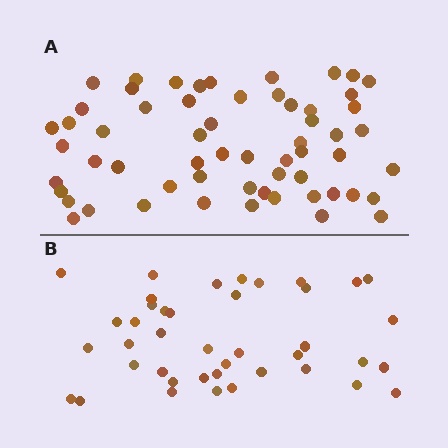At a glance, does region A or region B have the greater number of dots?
Region A (the top region) has more dots.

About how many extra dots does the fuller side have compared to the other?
Region A has approximately 20 more dots than region B.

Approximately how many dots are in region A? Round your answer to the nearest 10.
About 60 dots. (The exact count is 59, which rounds to 60.)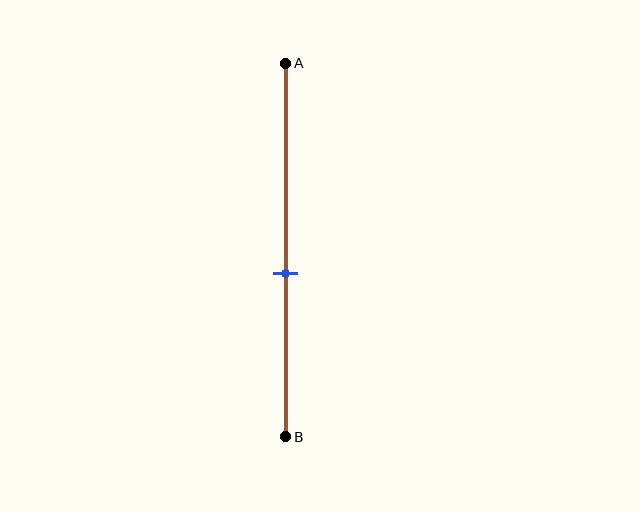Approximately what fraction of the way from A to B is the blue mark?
The blue mark is approximately 55% of the way from A to B.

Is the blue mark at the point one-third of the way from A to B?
No, the mark is at about 55% from A, not at the 33% one-third point.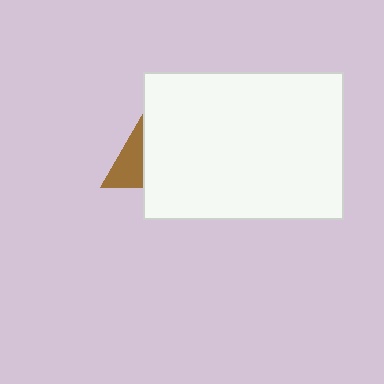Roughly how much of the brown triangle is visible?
A small part of it is visible (roughly 40%).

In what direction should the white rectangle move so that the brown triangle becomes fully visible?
The white rectangle should move right. That is the shortest direction to clear the overlap and leave the brown triangle fully visible.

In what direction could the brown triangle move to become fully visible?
The brown triangle could move left. That would shift it out from behind the white rectangle entirely.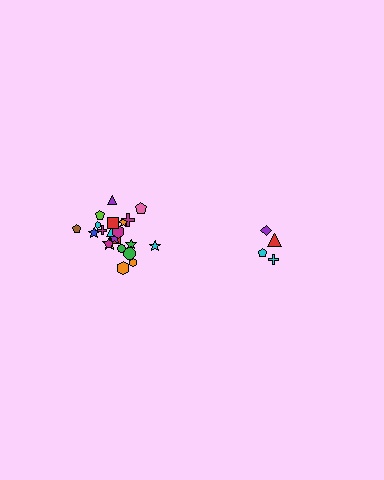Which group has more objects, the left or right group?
The left group.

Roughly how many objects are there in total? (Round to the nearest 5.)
Roughly 25 objects in total.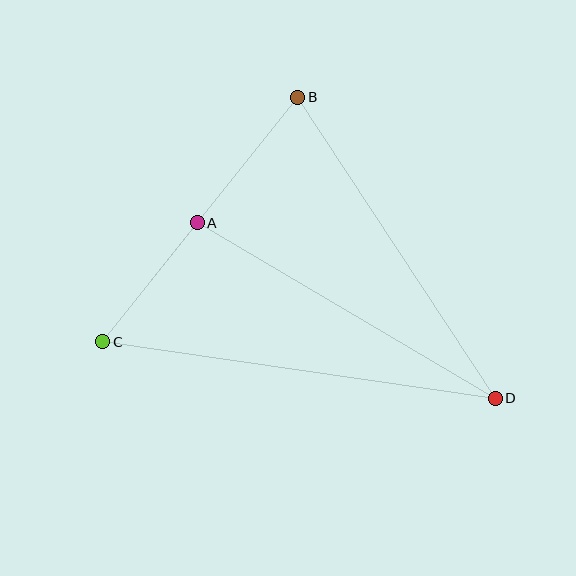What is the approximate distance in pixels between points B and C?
The distance between B and C is approximately 312 pixels.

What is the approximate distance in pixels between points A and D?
The distance between A and D is approximately 345 pixels.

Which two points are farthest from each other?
Points C and D are farthest from each other.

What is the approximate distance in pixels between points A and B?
The distance between A and B is approximately 160 pixels.